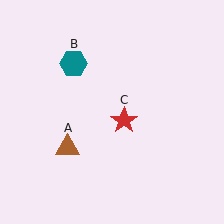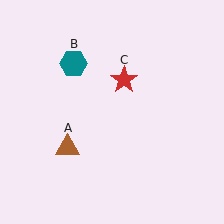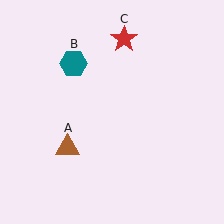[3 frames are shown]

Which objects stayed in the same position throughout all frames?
Brown triangle (object A) and teal hexagon (object B) remained stationary.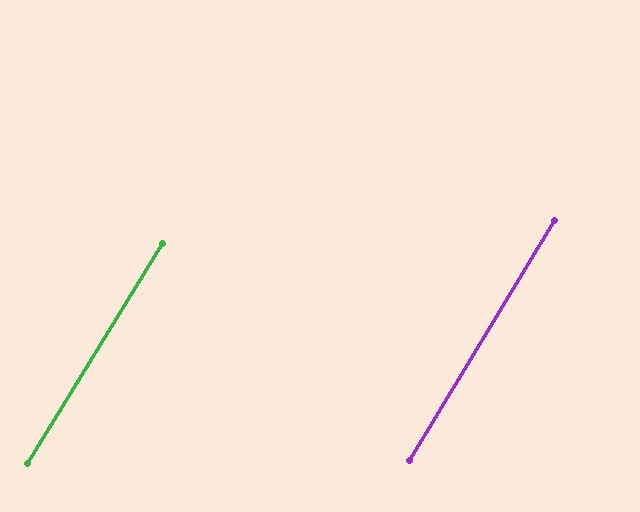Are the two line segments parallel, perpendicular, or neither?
Parallel — their directions differ by only 0.3°.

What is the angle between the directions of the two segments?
Approximately 0 degrees.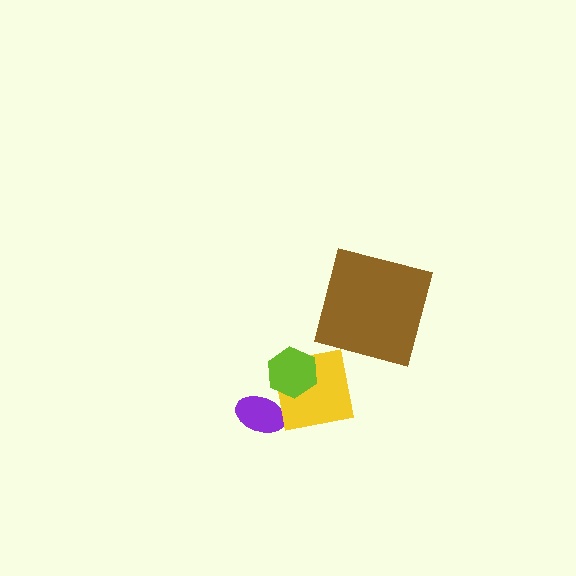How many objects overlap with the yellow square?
2 objects overlap with the yellow square.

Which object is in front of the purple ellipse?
The yellow square is in front of the purple ellipse.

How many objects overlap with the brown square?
0 objects overlap with the brown square.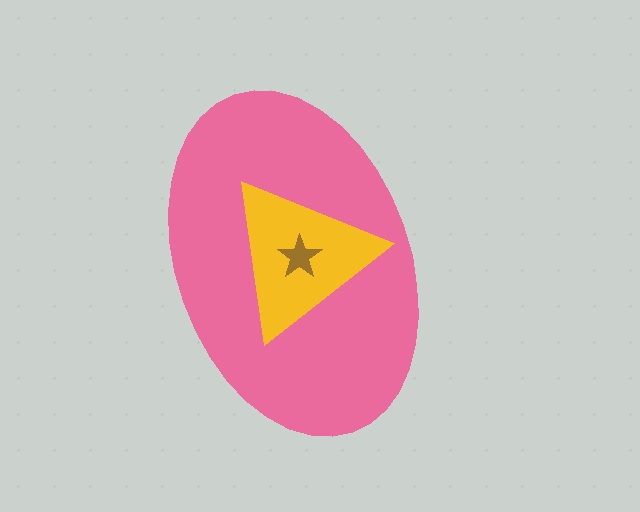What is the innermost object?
The brown star.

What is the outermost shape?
The pink ellipse.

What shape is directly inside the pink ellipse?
The yellow triangle.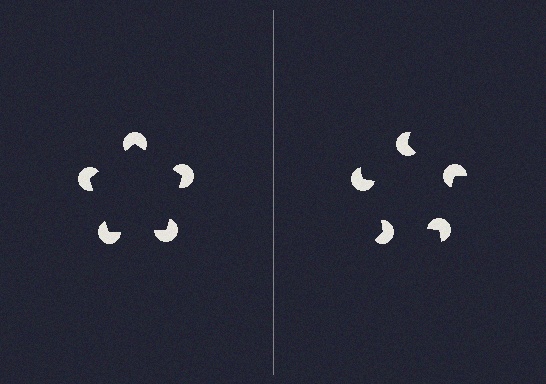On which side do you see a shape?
An illusory pentagon appears on the left side. On the right side the wedge cuts are rotated, so no coherent shape forms.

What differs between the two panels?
The pac-man discs are positioned identically on both sides; only the wedge orientations differ. On the left they align to a pentagon; on the right they are misaligned.